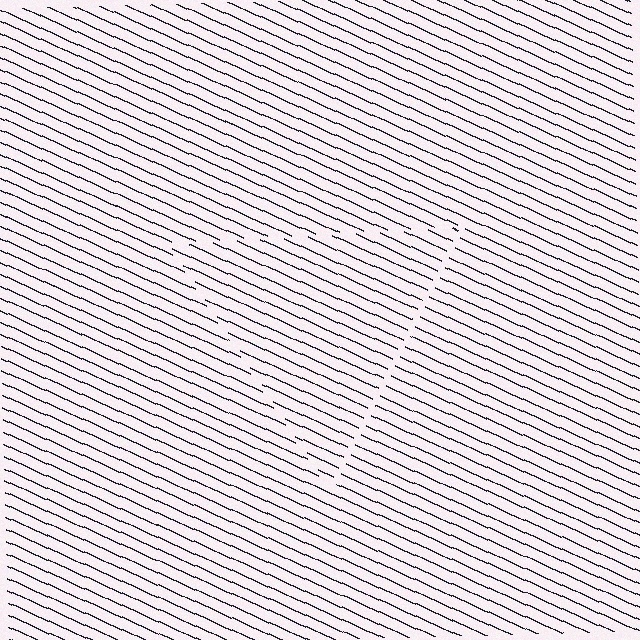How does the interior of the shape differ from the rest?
The interior of the shape contains the same grating, shifted by half a period — the contour is defined by the phase discontinuity where line-ends from the inner and outer gratings abut.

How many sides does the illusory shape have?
3 sides — the line-ends trace a triangle.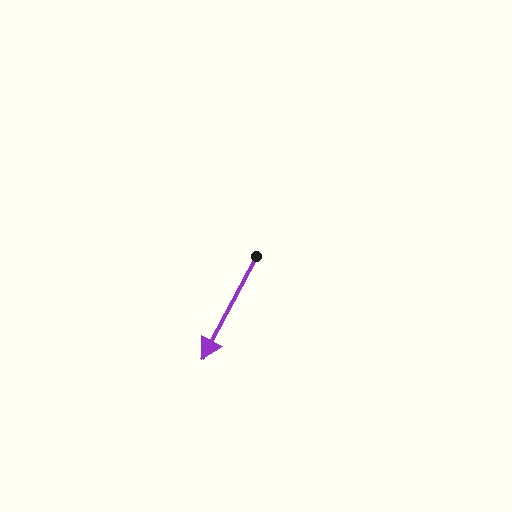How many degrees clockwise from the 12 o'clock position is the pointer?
Approximately 208 degrees.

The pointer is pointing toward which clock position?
Roughly 7 o'clock.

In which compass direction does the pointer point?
Southwest.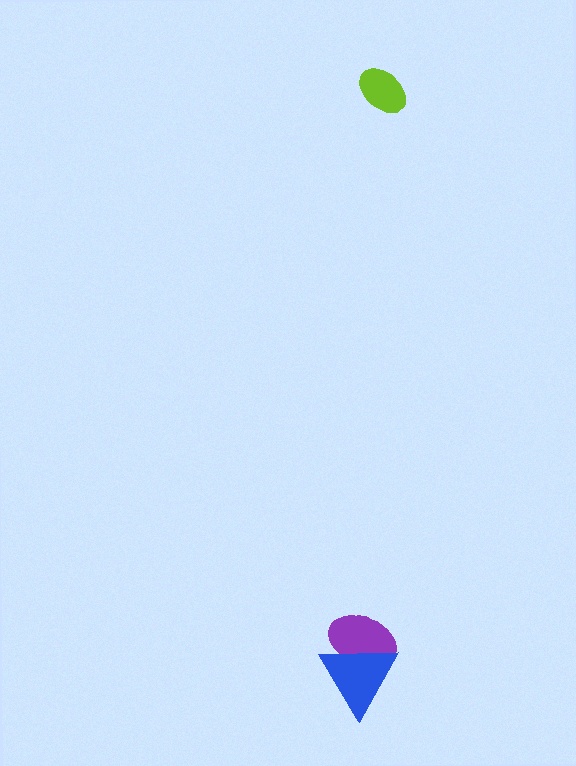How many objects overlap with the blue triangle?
1 object overlaps with the blue triangle.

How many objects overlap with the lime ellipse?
0 objects overlap with the lime ellipse.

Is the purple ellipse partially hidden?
Yes, it is partially covered by another shape.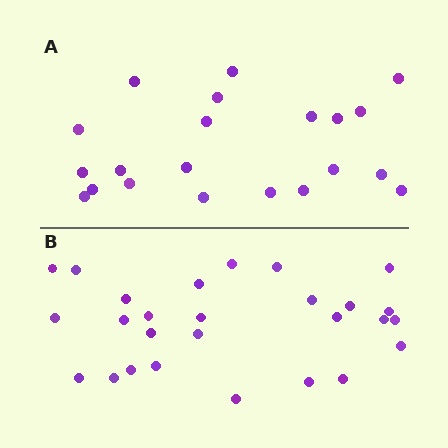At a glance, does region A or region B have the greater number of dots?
Region B (the bottom region) has more dots.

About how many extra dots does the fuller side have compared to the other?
Region B has about 6 more dots than region A.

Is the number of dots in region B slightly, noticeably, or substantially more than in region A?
Region B has noticeably more, but not dramatically so. The ratio is roughly 1.3 to 1.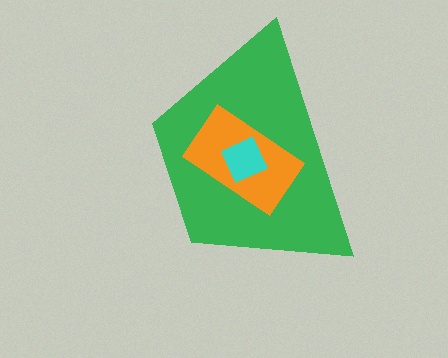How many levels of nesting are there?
3.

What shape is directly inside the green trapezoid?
The orange rectangle.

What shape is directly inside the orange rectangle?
The cyan square.